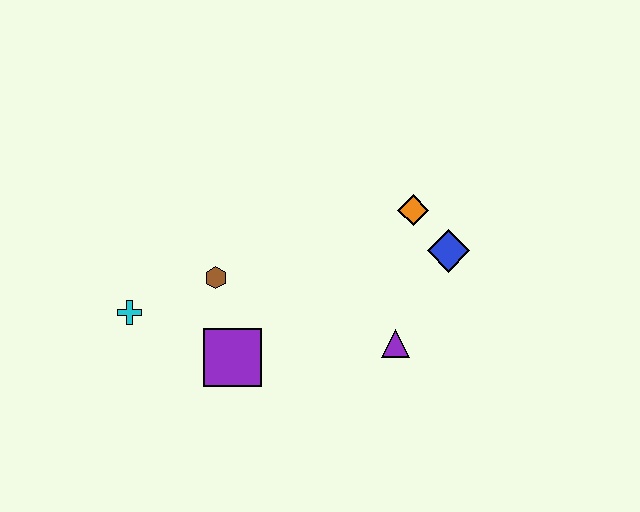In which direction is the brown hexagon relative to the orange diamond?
The brown hexagon is to the left of the orange diamond.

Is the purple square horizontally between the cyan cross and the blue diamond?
Yes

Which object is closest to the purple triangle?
The blue diamond is closest to the purple triangle.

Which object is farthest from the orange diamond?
The cyan cross is farthest from the orange diamond.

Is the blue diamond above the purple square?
Yes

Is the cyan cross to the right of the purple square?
No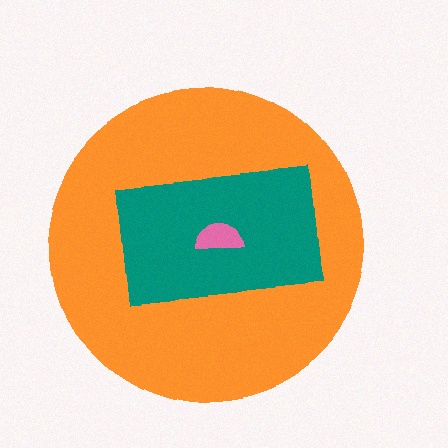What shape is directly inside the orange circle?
The teal rectangle.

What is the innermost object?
The pink semicircle.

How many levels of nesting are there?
3.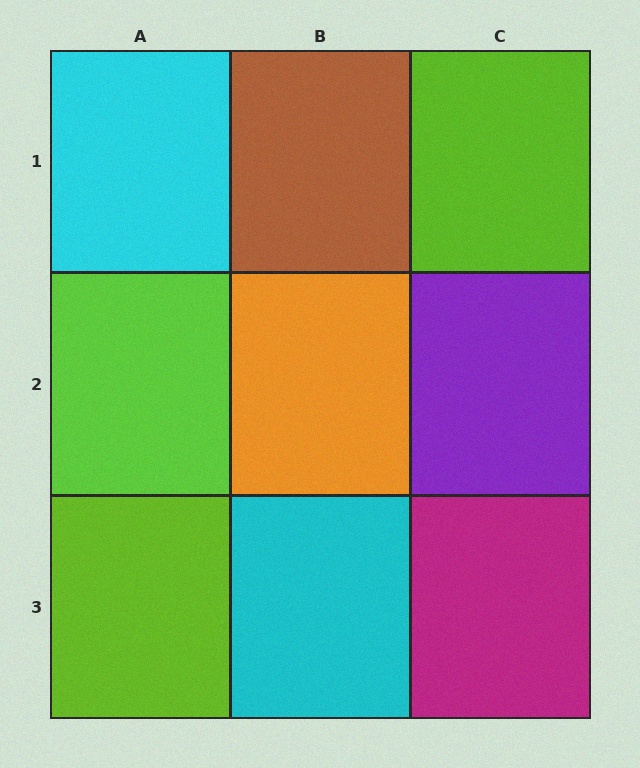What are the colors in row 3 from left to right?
Lime, cyan, magenta.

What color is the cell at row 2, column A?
Lime.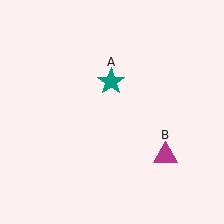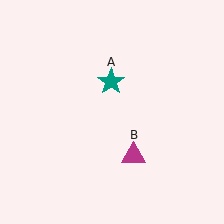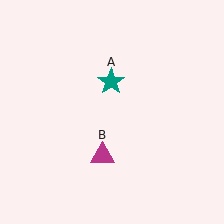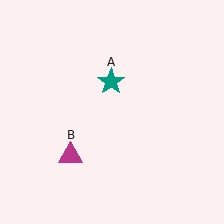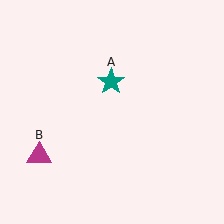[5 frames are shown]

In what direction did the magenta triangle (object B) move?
The magenta triangle (object B) moved left.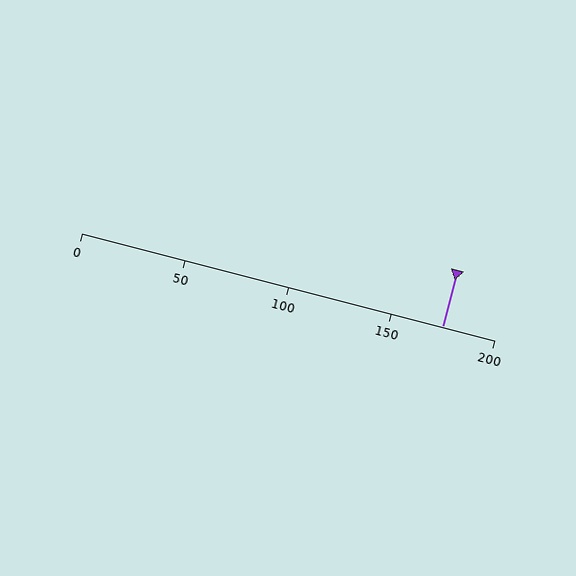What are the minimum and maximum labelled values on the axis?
The axis runs from 0 to 200.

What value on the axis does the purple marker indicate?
The marker indicates approximately 175.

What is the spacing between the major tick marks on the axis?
The major ticks are spaced 50 apart.